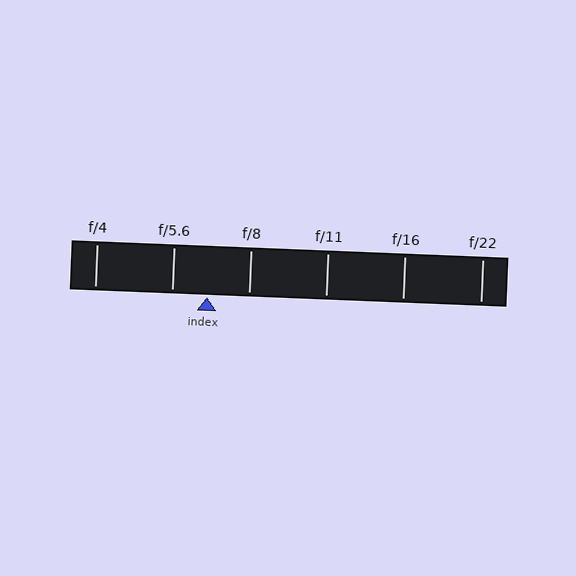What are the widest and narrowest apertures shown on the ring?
The widest aperture shown is f/4 and the narrowest is f/22.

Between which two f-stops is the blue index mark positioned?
The index mark is between f/5.6 and f/8.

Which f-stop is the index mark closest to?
The index mark is closest to f/5.6.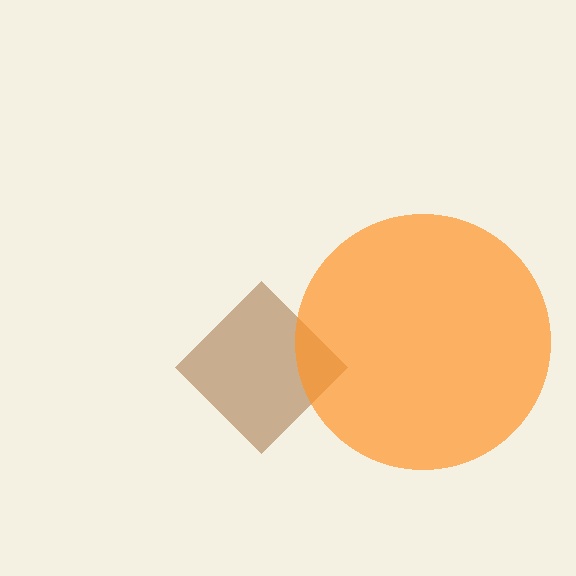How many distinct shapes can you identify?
There are 2 distinct shapes: a brown diamond, an orange circle.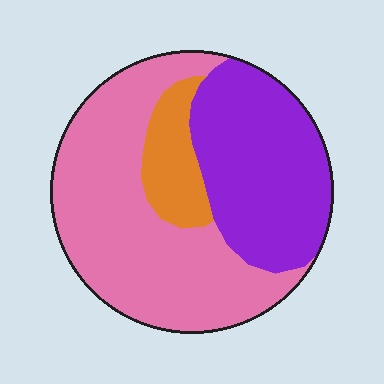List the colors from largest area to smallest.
From largest to smallest: pink, purple, orange.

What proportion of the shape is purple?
Purple covers roughly 35% of the shape.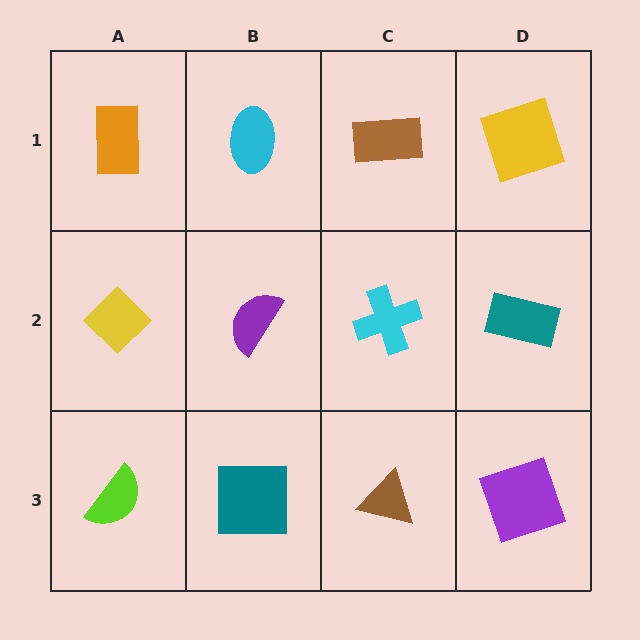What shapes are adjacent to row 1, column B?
A purple semicircle (row 2, column B), an orange rectangle (row 1, column A), a brown rectangle (row 1, column C).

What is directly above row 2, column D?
A yellow square.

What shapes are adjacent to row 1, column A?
A yellow diamond (row 2, column A), a cyan ellipse (row 1, column B).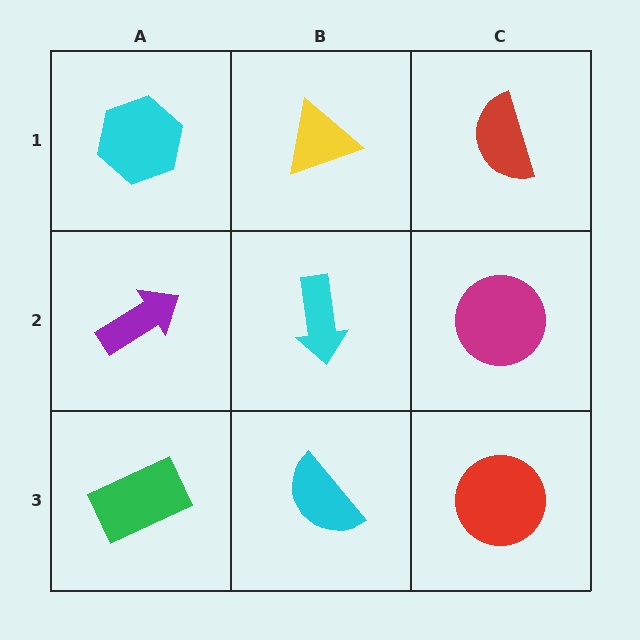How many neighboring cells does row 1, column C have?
2.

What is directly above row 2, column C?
A red semicircle.